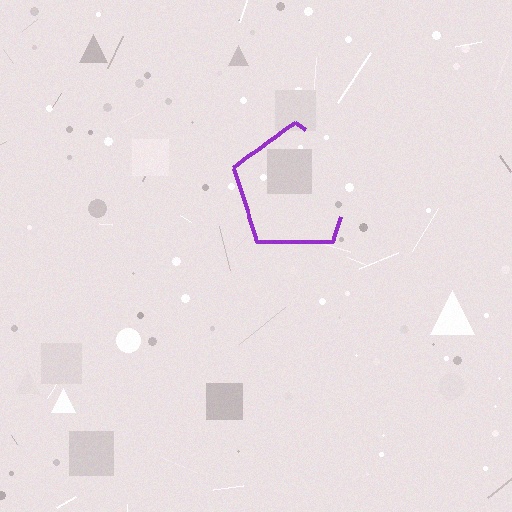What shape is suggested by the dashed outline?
The dashed outline suggests a pentagon.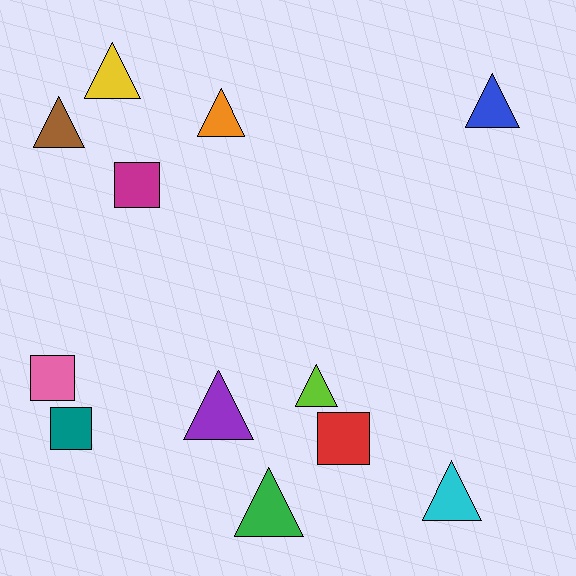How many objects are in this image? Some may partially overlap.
There are 12 objects.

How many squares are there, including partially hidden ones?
There are 4 squares.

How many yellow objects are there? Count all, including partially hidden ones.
There is 1 yellow object.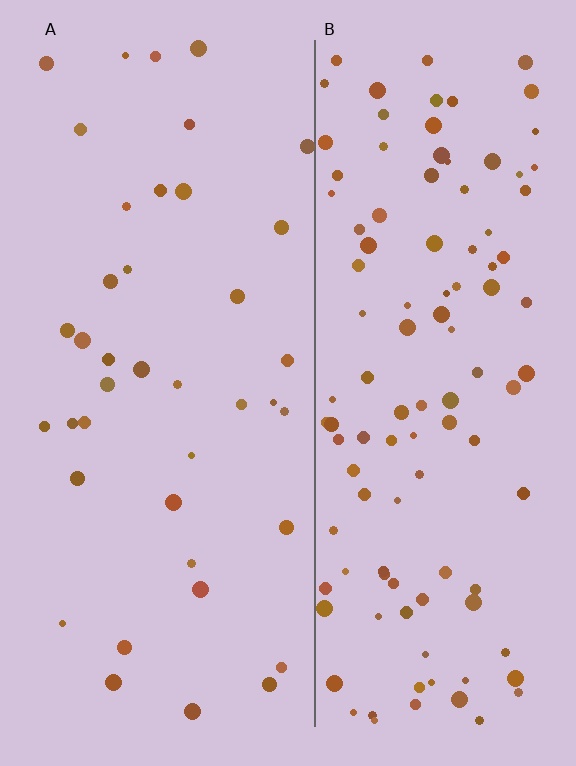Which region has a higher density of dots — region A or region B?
B (the right).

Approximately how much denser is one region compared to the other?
Approximately 2.8× — region B over region A.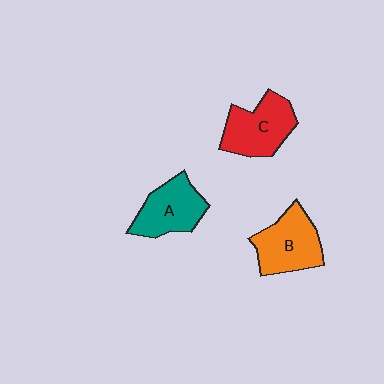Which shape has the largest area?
Shape B (orange).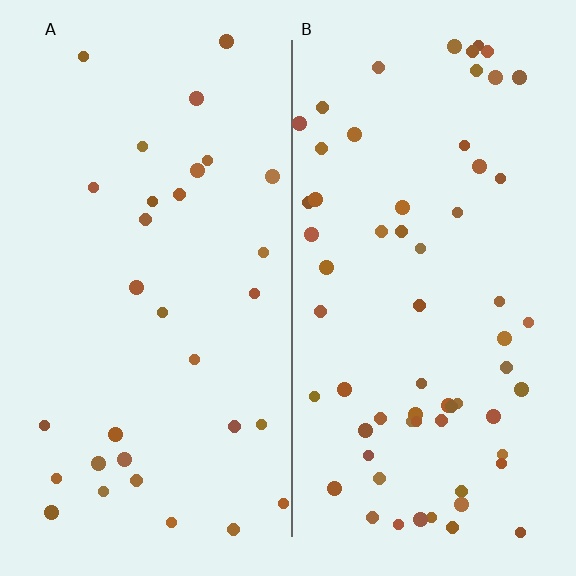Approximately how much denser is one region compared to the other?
Approximately 2.0× — region B over region A.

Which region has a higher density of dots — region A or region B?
B (the right).